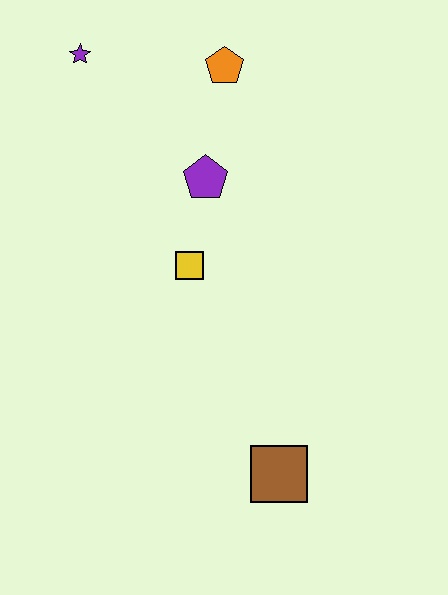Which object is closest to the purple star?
The orange pentagon is closest to the purple star.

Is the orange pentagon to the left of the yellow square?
No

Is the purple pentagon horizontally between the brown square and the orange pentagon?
No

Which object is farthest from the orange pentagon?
The brown square is farthest from the orange pentagon.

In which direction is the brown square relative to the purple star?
The brown square is below the purple star.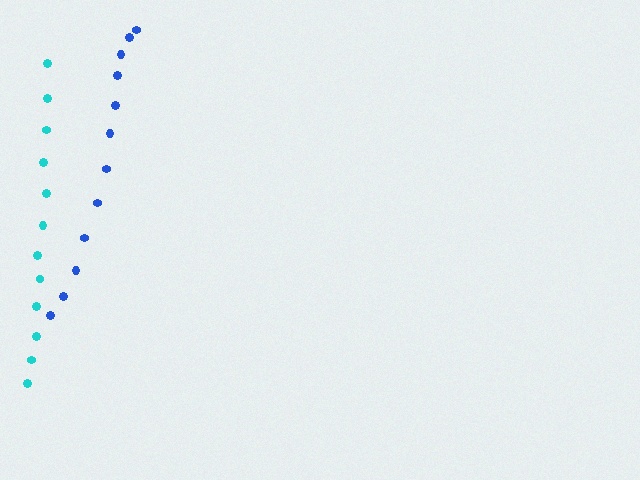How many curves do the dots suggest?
There are 2 distinct paths.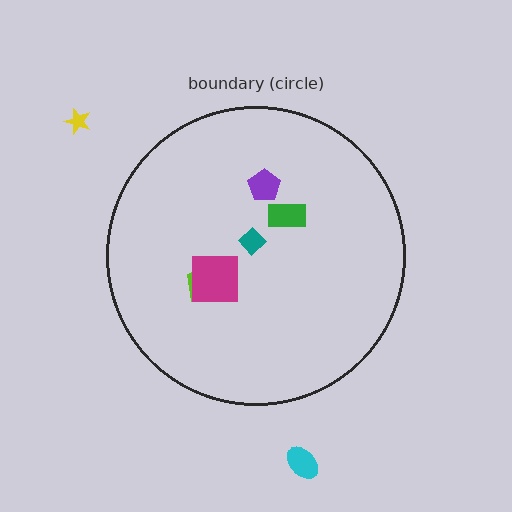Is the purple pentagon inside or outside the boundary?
Inside.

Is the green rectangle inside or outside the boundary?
Inside.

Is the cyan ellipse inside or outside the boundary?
Outside.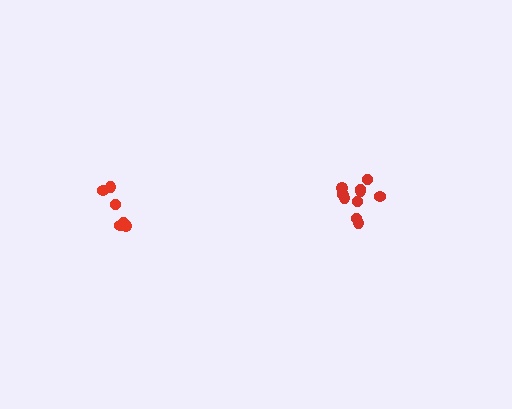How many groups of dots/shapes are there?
There are 2 groups.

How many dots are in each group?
Group 1: 11 dots, Group 2: 6 dots (17 total).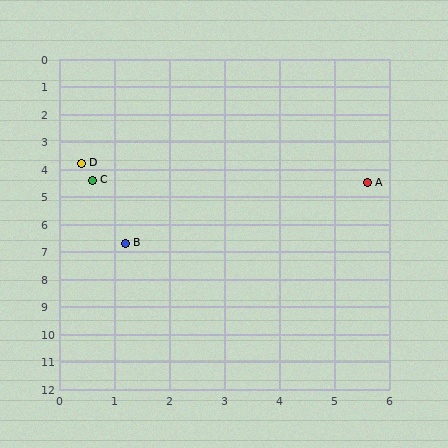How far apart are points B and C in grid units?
Points B and C are about 2.4 grid units apart.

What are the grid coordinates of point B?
Point B is at approximately (1.2, 6.7).